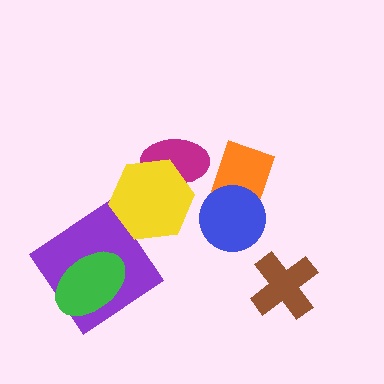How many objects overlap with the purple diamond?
1 object overlaps with the purple diamond.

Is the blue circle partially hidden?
No, no other shape covers it.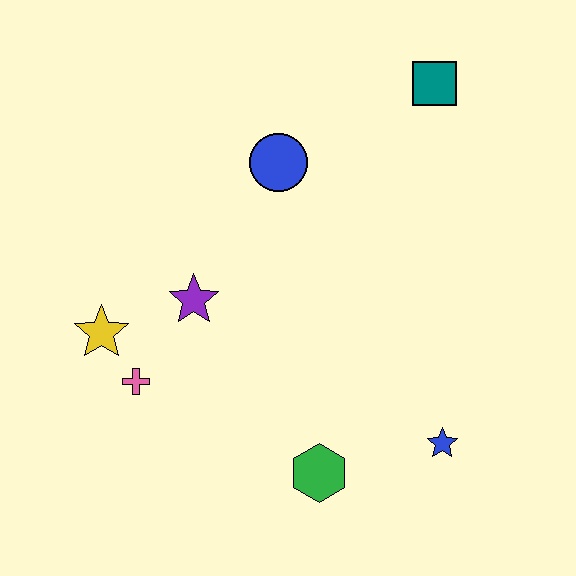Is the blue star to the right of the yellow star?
Yes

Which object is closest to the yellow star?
The pink cross is closest to the yellow star.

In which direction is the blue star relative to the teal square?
The blue star is below the teal square.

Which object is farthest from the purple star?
The teal square is farthest from the purple star.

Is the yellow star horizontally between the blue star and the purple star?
No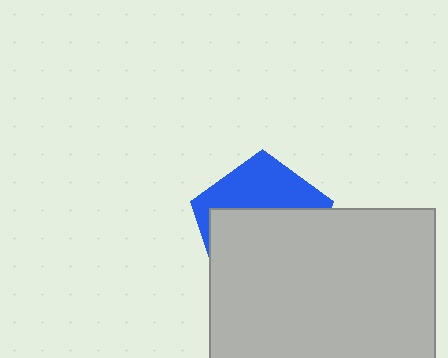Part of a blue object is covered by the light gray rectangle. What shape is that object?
It is a pentagon.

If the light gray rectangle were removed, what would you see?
You would see the complete blue pentagon.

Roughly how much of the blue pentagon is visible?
A small part of it is visible (roughly 38%).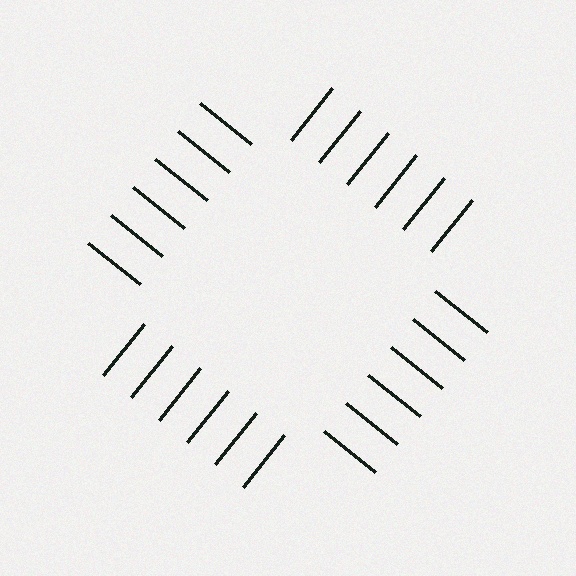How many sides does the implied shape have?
4 sides — the line-ends trace a square.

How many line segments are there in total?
24 — 6 along each of the 4 edges.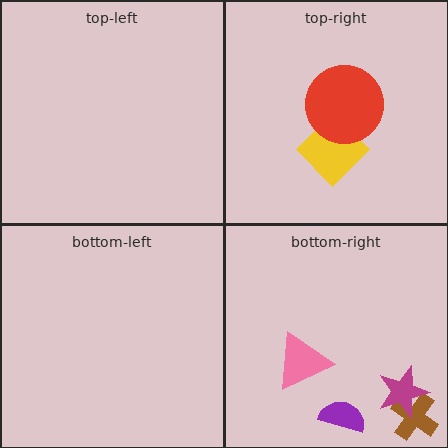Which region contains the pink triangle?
The bottom-right region.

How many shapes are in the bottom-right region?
4.